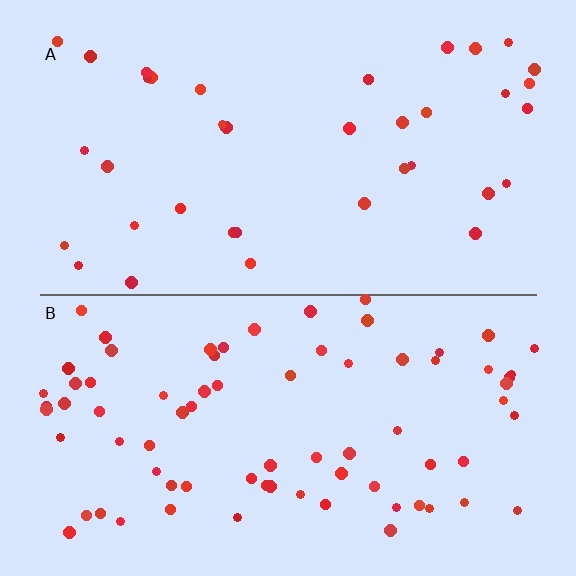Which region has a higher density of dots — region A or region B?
B (the bottom).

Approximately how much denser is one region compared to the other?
Approximately 2.0× — region B over region A.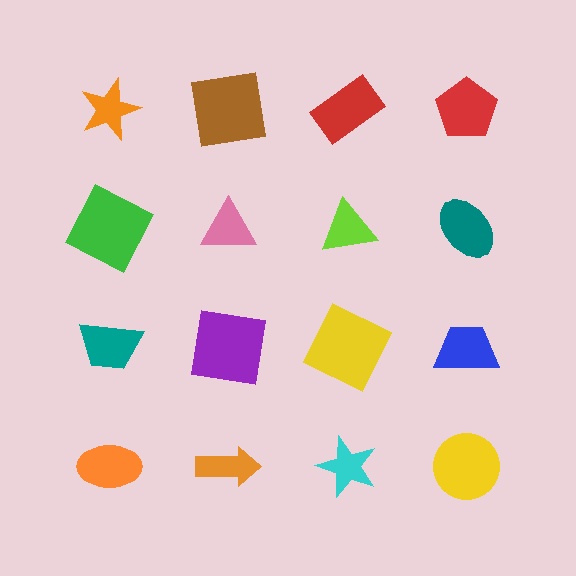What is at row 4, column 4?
A yellow circle.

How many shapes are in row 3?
4 shapes.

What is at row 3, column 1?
A teal trapezoid.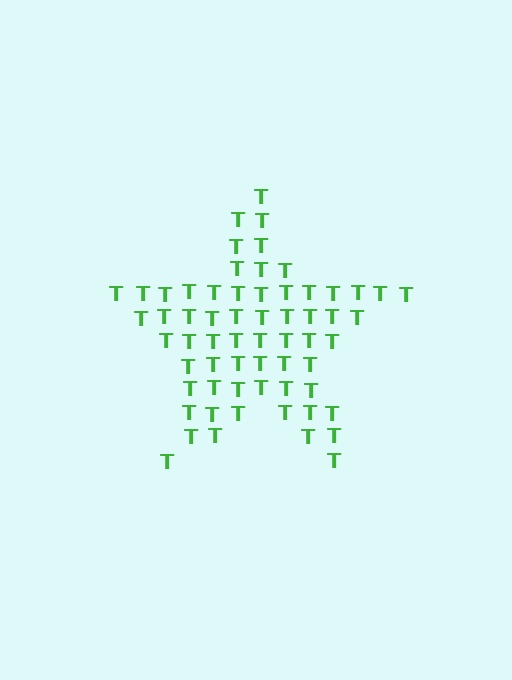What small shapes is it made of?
It is made of small letter T's.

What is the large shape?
The large shape is a star.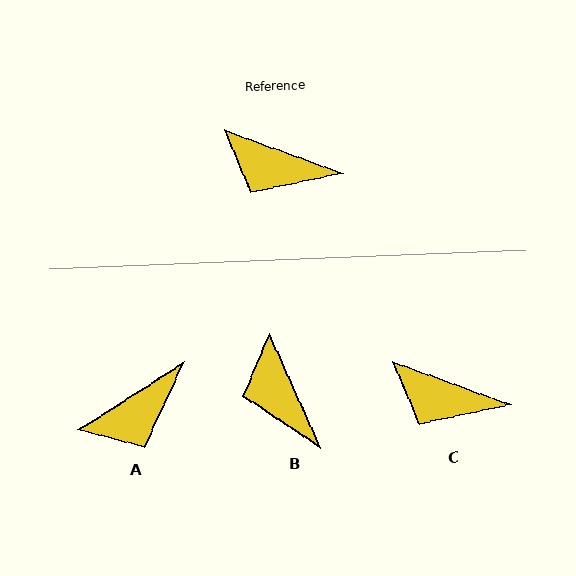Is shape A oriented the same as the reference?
No, it is off by about 53 degrees.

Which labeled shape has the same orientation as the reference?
C.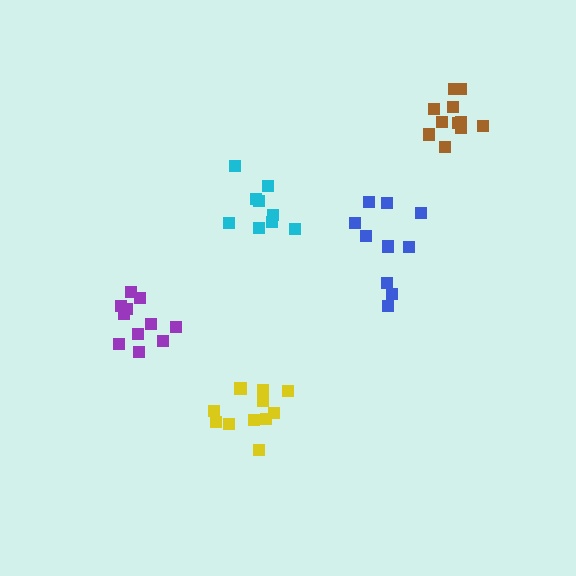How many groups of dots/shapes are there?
There are 5 groups.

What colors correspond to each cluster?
The clusters are colored: cyan, yellow, blue, purple, brown.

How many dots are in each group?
Group 1: 9 dots, Group 2: 11 dots, Group 3: 10 dots, Group 4: 11 dots, Group 5: 11 dots (52 total).